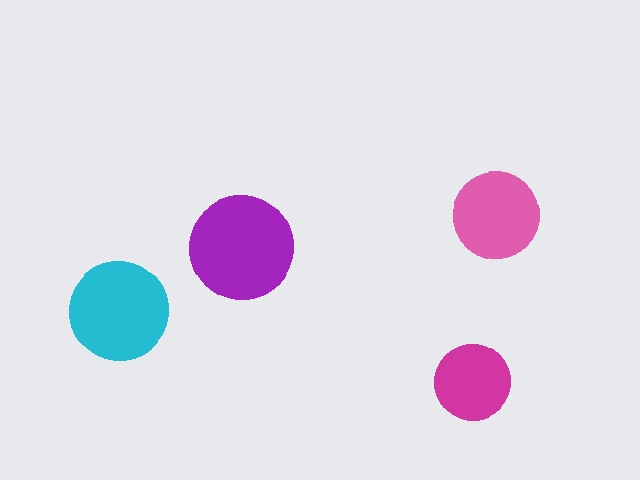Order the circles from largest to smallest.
the purple one, the cyan one, the pink one, the magenta one.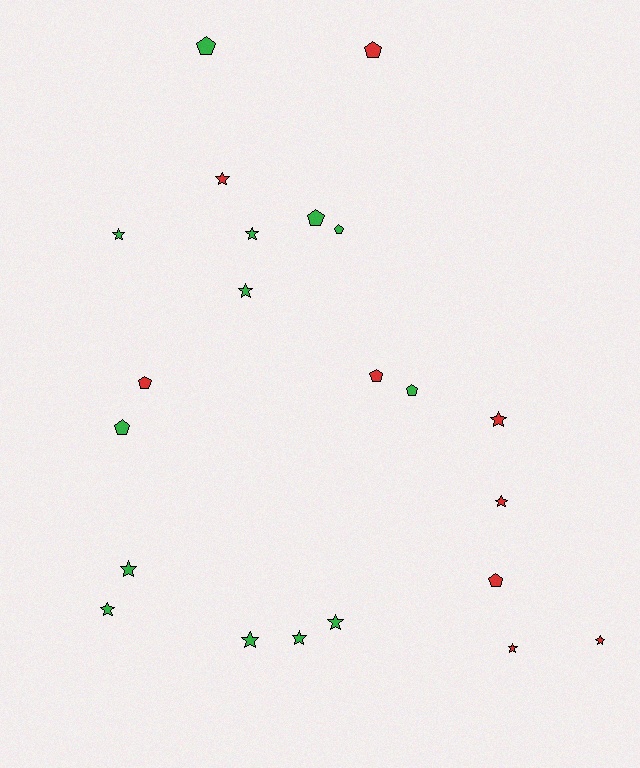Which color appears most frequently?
Green, with 13 objects.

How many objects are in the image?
There are 22 objects.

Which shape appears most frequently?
Star, with 13 objects.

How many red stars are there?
There are 5 red stars.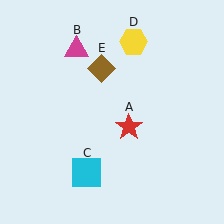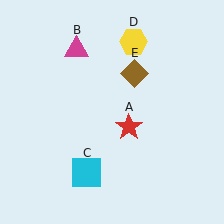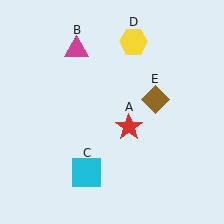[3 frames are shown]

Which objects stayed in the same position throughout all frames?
Red star (object A) and magenta triangle (object B) and cyan square (object C) and yellow hexagon (object D) remained stationary.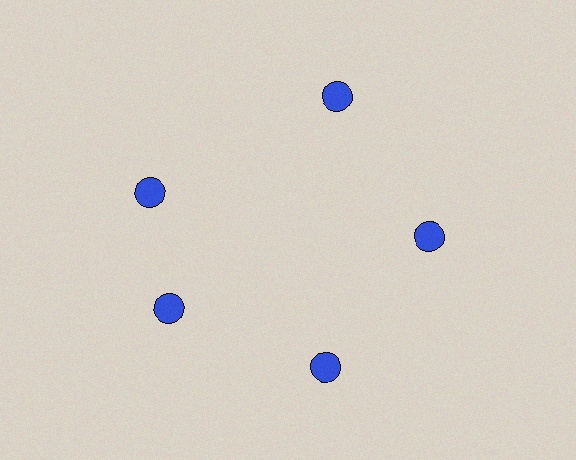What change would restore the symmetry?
The symmetry would be restored by rotating it back into even spacing with its neighbors so that all 5 circles sit at equal angles and equal distance from the center.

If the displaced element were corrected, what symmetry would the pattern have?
It would have 5-fold rotational symmetry — the pattern would map onto itself every 72 degrees.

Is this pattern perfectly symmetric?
No. The 5 blue circles are arranged in a ring, but one element near the 10 o'clock position is rotated out of alignment along the ring, breaking the 5-fold rotational symmetry.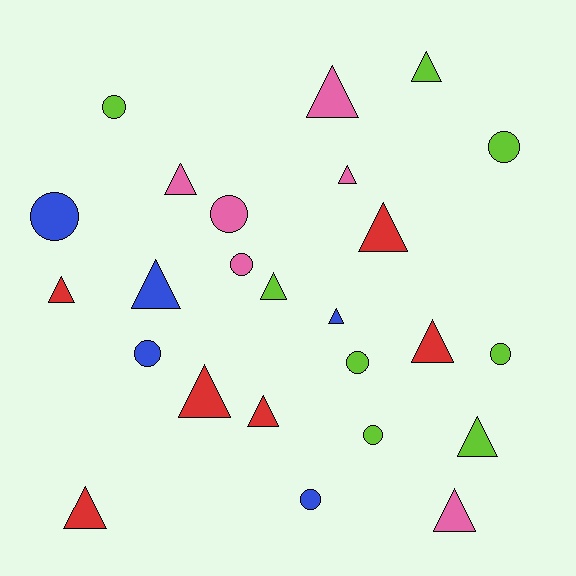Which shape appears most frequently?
Triangle, with 15 objects.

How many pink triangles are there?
There are 4 pink triangles.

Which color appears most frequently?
Lime, with 8 objects.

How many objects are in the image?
There are 25 objects.